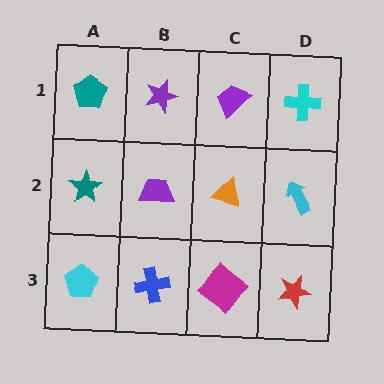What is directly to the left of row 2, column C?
A purple trapezoid.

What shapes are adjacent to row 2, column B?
A purple star (row 1, column B), a blue cross (row 3, column B), a teal star (row 2, column A), an orange triangle (row 2, column C).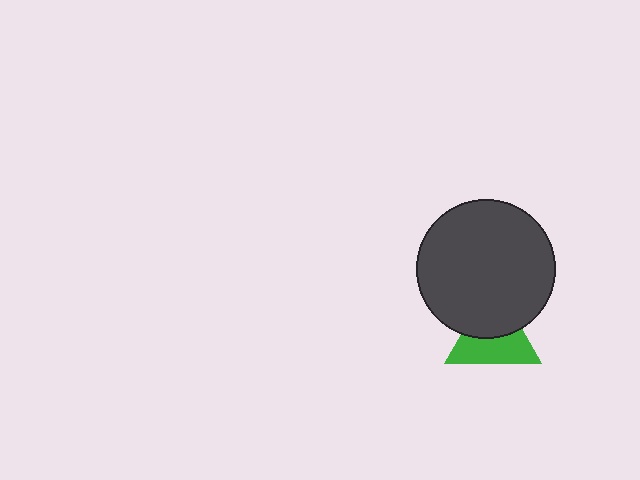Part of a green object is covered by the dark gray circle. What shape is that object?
It is a triangle.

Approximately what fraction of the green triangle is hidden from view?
Roughly 46% of the green triangle is hidden behind the dark gray circle.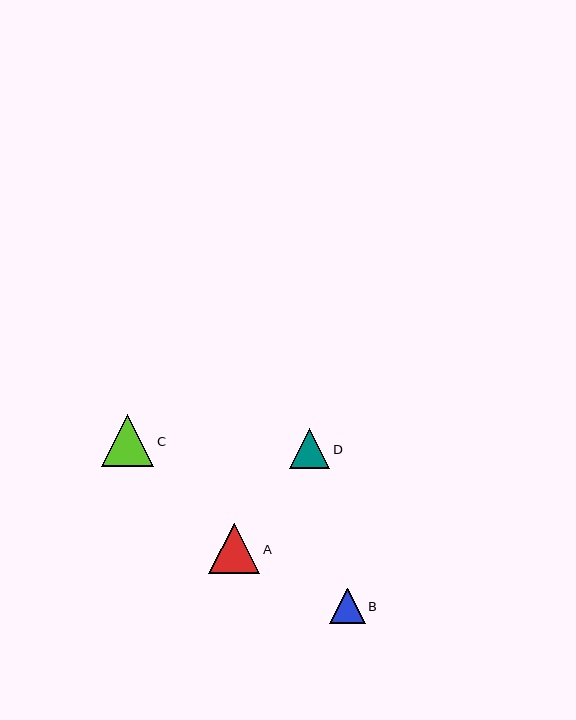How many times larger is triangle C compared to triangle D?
Triangle C is approximately 1.3 times the size of triangle D.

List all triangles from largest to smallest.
From largest to smallest: C, A, D, B.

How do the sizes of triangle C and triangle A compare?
Triangle C and triangle A are approximately the same size.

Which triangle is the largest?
Triangle C is the largest with a size of approximately 52 pixels.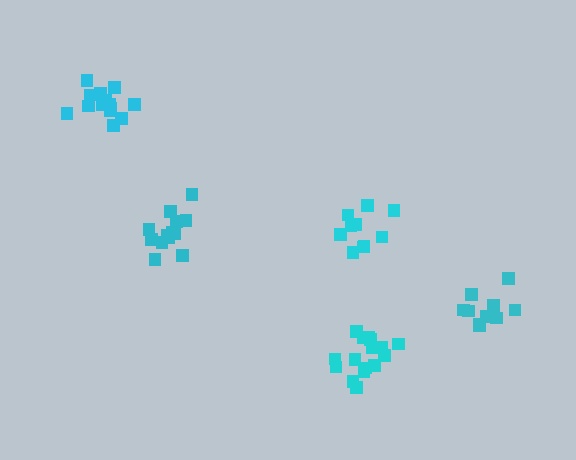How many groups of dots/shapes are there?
There are 5 groups.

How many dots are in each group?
Group 1: 14 dots, Group 2: 10 dots, Group 3: 14 dots, Group 4: 16 dots, Group 5: 10 dots (64 total).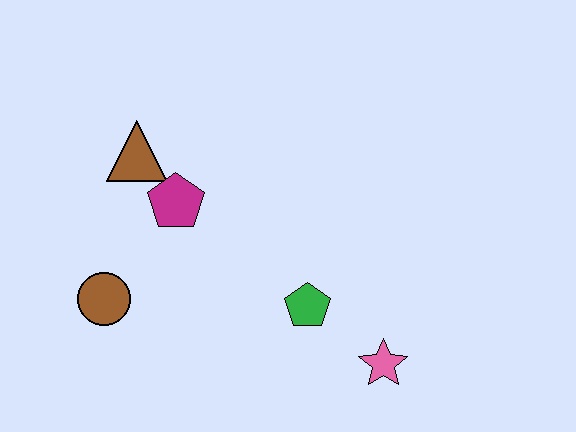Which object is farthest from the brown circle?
The pink star is farthest from the brown circle.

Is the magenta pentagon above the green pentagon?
Yes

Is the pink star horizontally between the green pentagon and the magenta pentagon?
No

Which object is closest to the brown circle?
The magenta pentagon is closest to the brown circle.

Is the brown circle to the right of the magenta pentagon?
No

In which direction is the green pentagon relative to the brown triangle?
The green pentagon is to the right of the brown triangle.